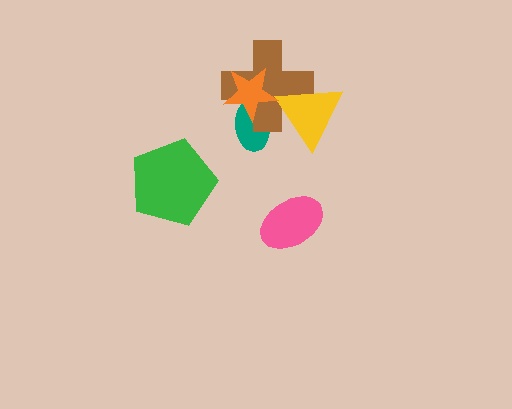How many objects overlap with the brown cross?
3 objects overlap with the brown cross.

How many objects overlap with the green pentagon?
0 objects overlap with the green pentagon.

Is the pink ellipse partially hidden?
No, no other shape covers it.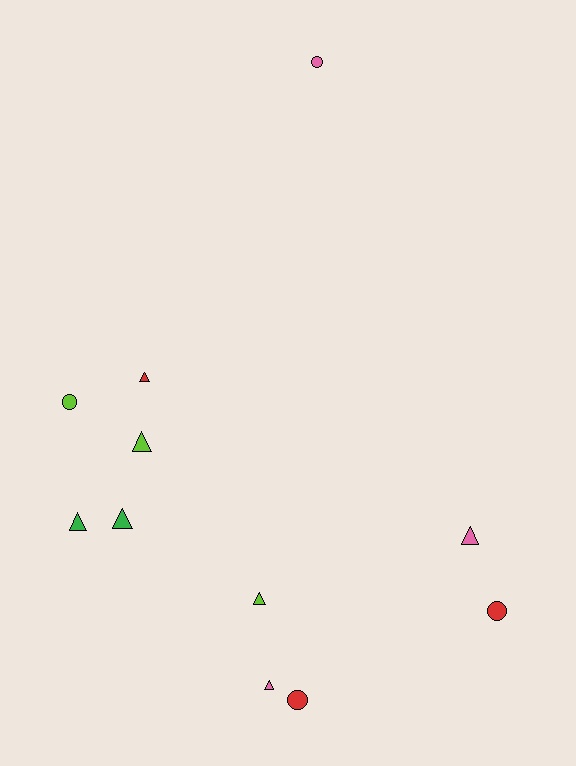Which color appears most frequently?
Red, with 3 objects.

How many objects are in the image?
There are 11 objects.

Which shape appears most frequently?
Triangle, with 7 objects.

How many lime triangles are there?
There are 2 lime triangles.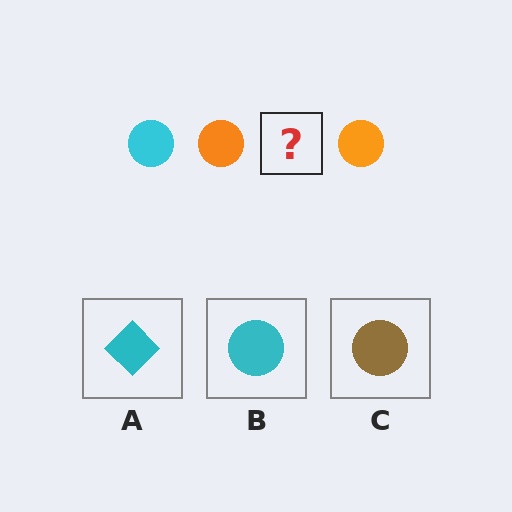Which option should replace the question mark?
Option B.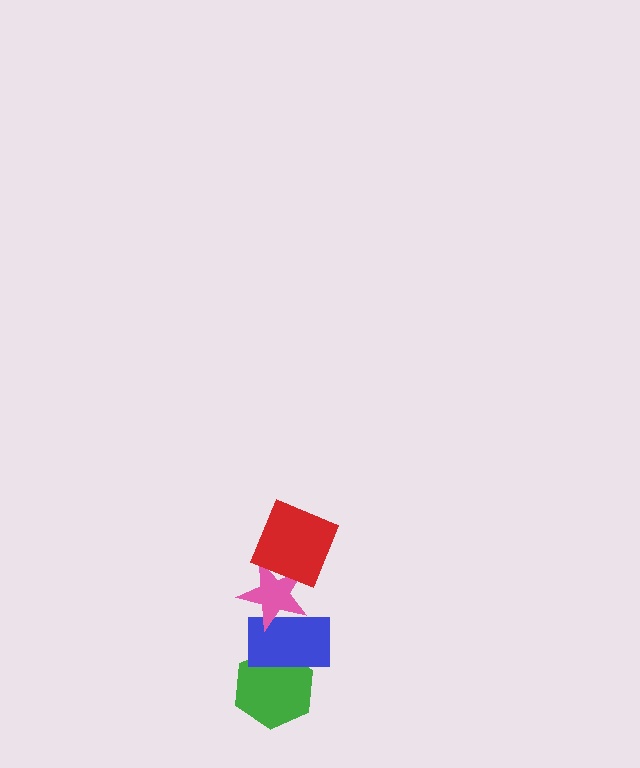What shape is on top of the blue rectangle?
The pink star is on top of the blue rectangle.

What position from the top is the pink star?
The pink star is 2nd from the top.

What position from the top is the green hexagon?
The green hexagon is 4th from the top.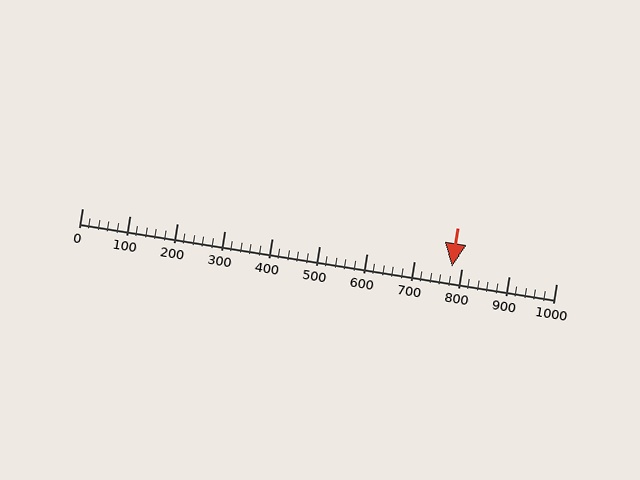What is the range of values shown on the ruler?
The ruler shows values from 0 to 1000.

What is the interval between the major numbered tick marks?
The major tick marks are spaced 100 units apart.